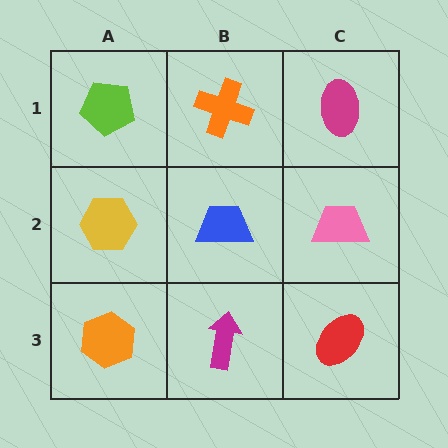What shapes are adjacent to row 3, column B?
A blue trapezoid (row 2, column B), an orange hexagon (row 3, column A), a red ellipse (row 3, column C).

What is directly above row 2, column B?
An orange cross.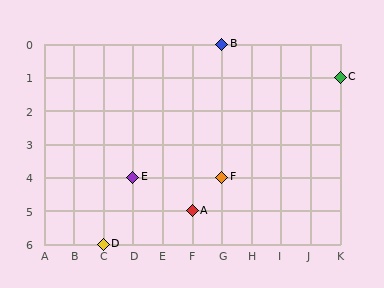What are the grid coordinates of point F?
Point F is at grid coordinates (G, 4).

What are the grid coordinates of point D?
Point D is at grid coordinates (C, 6).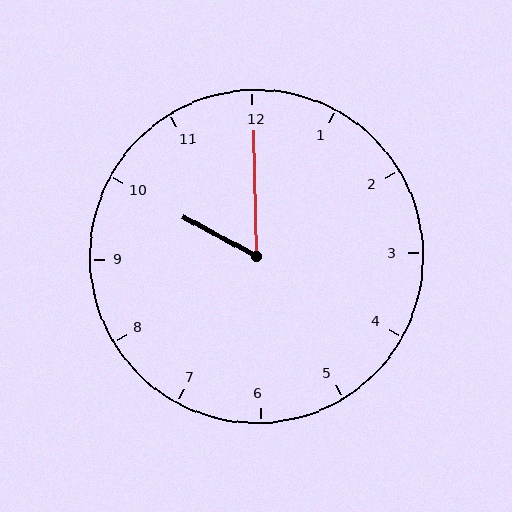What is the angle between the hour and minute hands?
Approximately 60 degrees.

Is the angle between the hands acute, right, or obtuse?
It is acute.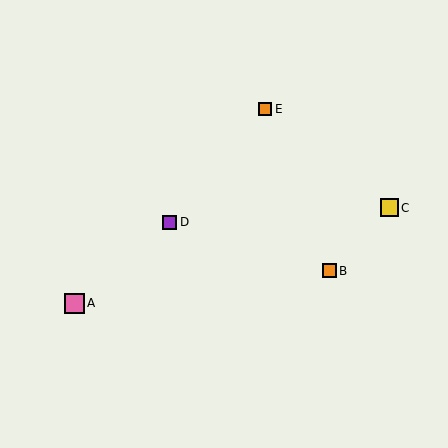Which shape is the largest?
The pink square (labeled A) is the largest.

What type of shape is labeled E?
Shape E is an orange square.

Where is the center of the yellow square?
The center of the yellow square is at (389, 208).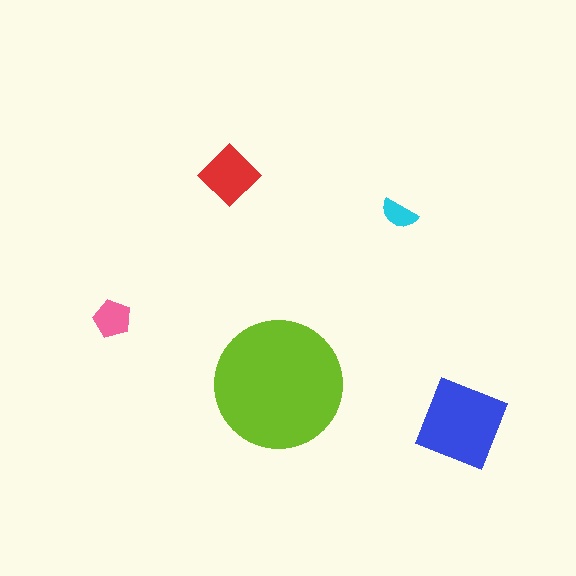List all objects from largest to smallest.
The lime circle, the blue square, the red diamond, the pink pentagon, the cyan semicircle.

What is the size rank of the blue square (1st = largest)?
2nd.